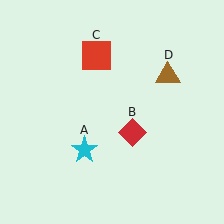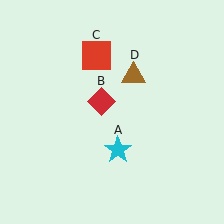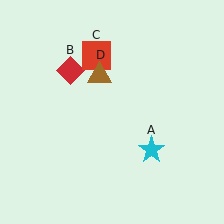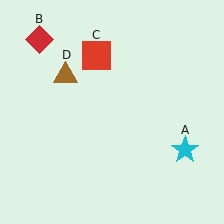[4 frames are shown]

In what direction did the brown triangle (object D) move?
The brown triangle (object D) moved left.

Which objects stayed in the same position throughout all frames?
Red square (object C) remained stationary.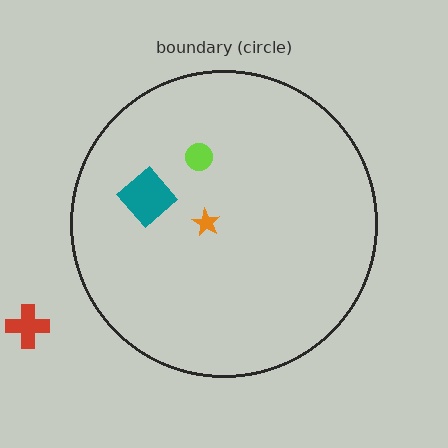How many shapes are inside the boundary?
3 inside, 1 outside.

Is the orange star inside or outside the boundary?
Inside.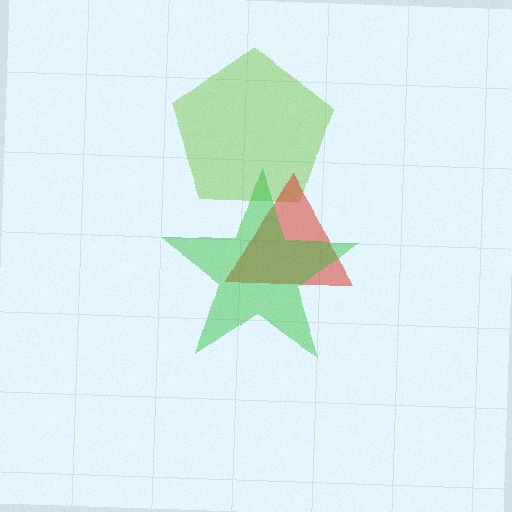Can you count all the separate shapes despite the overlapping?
Yes, there are 3 separate shapes.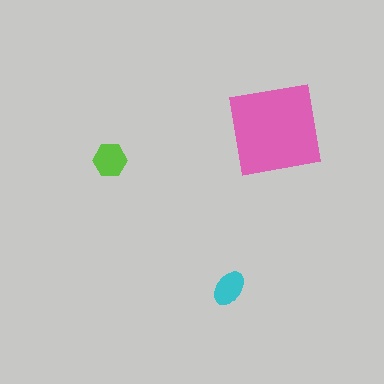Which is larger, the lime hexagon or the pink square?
The pink square.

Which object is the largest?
The pink square.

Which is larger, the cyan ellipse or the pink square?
The pink square.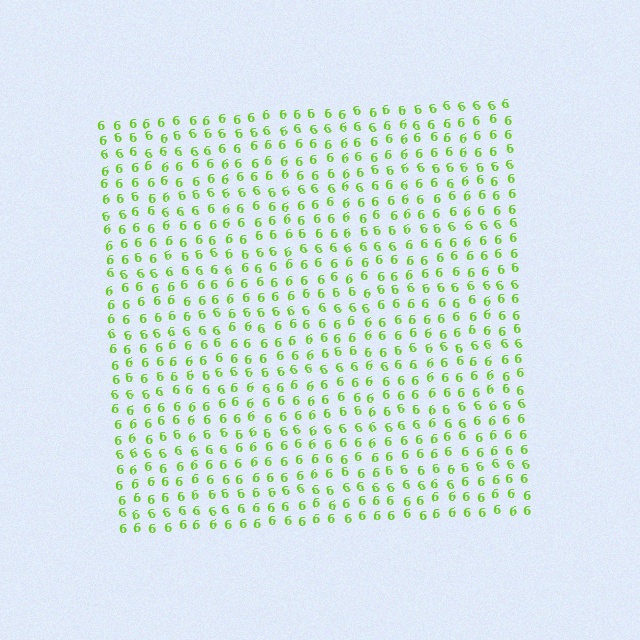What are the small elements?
The small elements are digit 6's.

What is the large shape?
The large shape is a square.